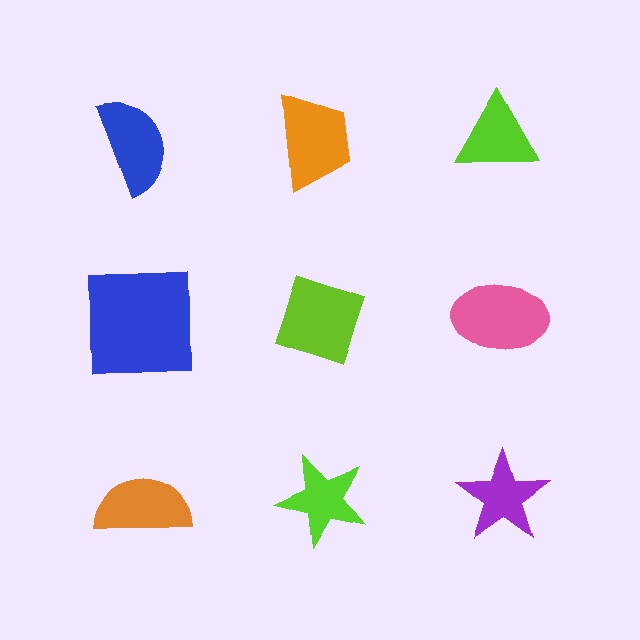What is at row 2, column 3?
A pink ellipse.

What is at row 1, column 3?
A lime triangle.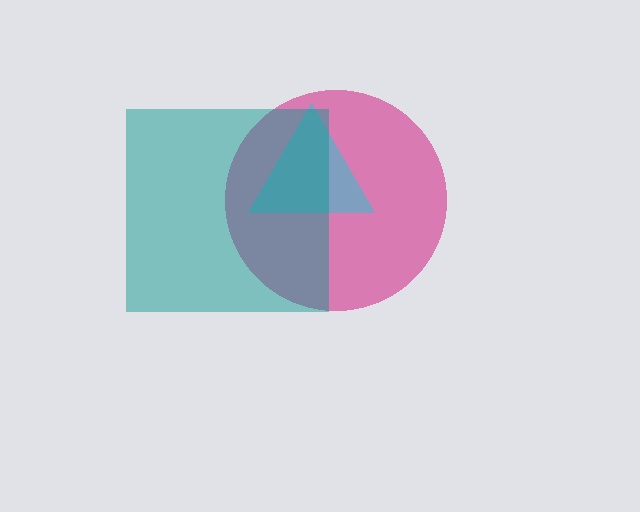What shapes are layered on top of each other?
The layered shapes are: a magenta circle, a cyan triangle, a teal square.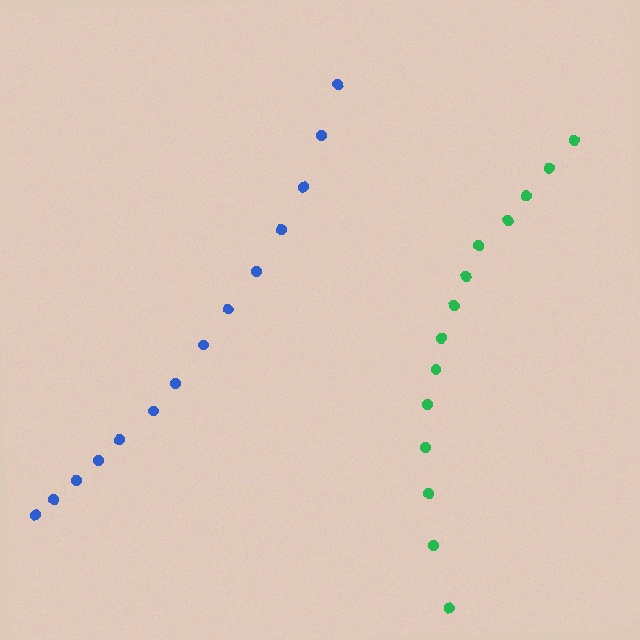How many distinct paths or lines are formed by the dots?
There are 2 distinct paths.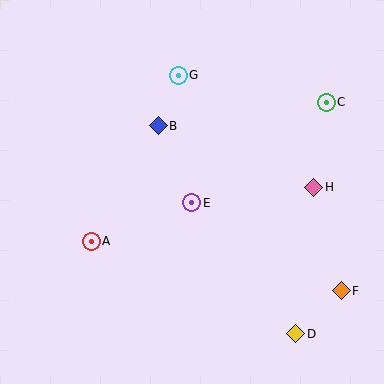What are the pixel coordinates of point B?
Point B is at (158, 126).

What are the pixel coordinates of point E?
Point E is at (192, 203).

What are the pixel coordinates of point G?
Point G is at (178, 75).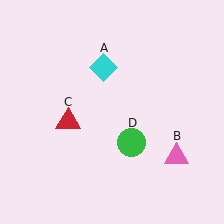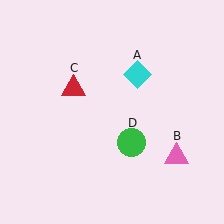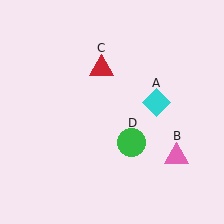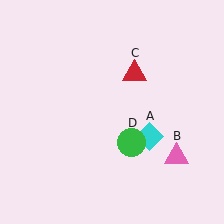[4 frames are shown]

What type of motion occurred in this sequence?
The cyan diamond (object A), red triangle (object C) rotated clockwise around the center of the scene.